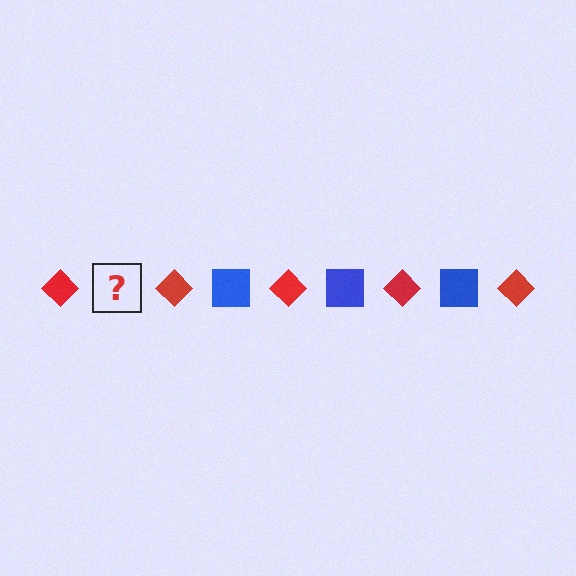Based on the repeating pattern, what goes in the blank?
The blank should be a blue square.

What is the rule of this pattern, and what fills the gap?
The rule is that the pattern alternates between red diamond and blue square. The gap should be filled with a blue square.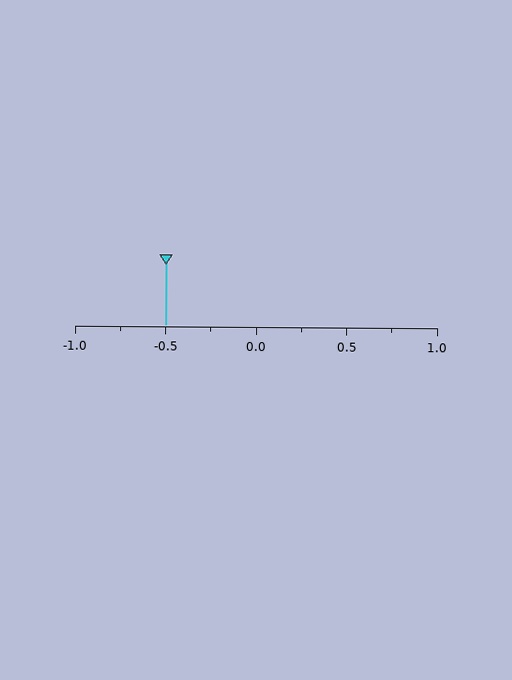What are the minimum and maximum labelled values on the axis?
The axis runs from -1.0 to 1.0.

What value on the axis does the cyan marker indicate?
The marker indicates approximately -0.5.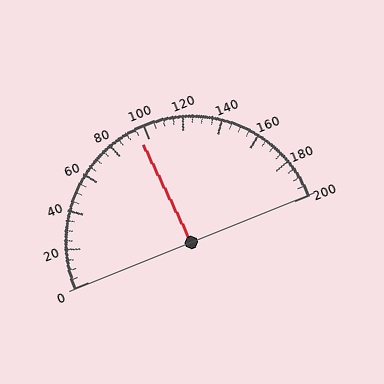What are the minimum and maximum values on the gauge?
The gauge ranges from 0 to 200.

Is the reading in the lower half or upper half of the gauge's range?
The reading is in the lower half of the range (0 to 200).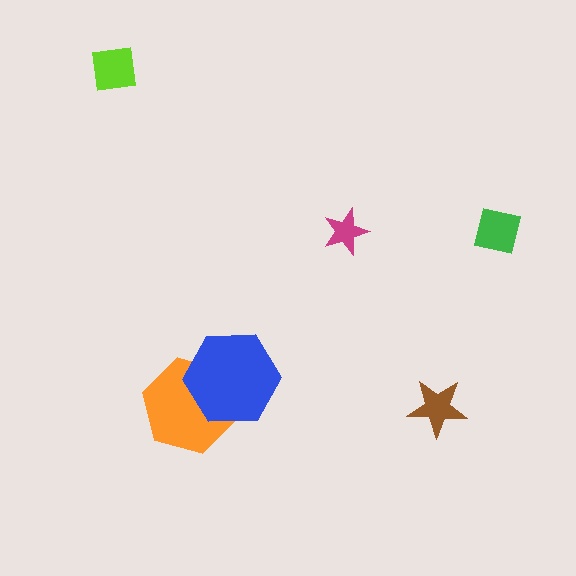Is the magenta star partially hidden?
No, no other shape covers it.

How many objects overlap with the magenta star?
0 objects overlap with the magenta star.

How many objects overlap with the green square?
0 objects overlap with the green square.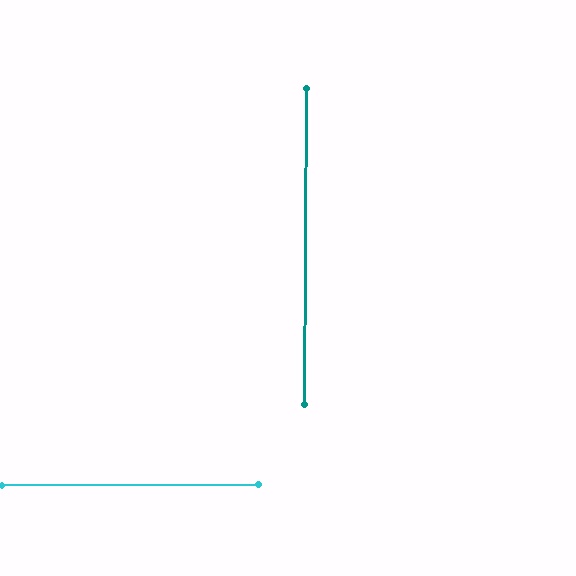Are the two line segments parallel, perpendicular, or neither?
Perpendicular — they meet at approximately 90°.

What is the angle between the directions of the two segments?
Approximately 90 degrees.